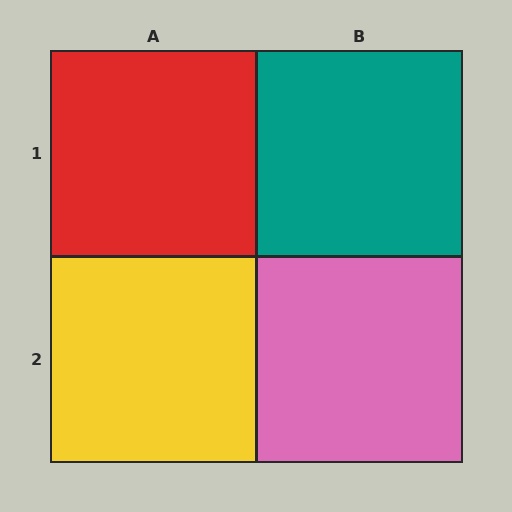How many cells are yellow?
1 cell is yellow.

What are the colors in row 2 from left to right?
Yellow, pink.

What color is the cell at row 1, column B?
Teal.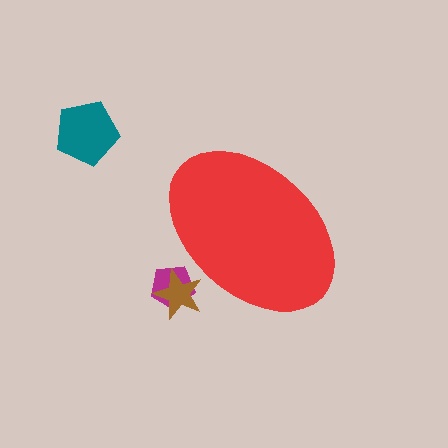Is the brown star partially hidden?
Yes, the brown star is partially hidden behind the red ellipse.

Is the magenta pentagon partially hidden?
Yes, the magenta pentagon is partially hidden behind the red ellipse.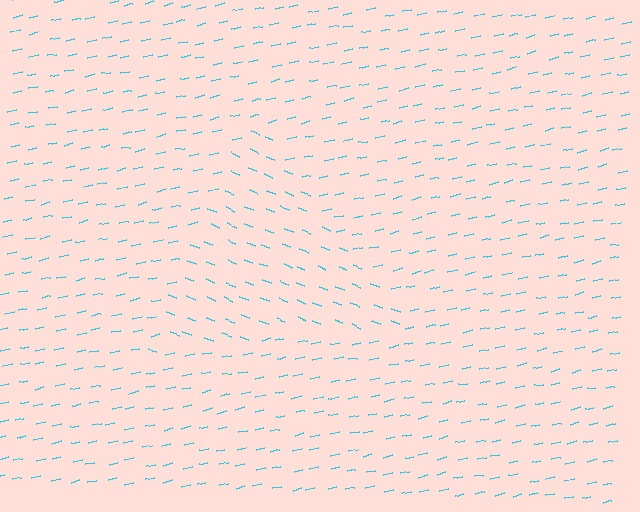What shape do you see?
I see a triangle.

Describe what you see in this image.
The image is filled with small cyan line segments. A triangle region in the image has lines oriented differently from the surrounding lines, creating a visible texture boundary.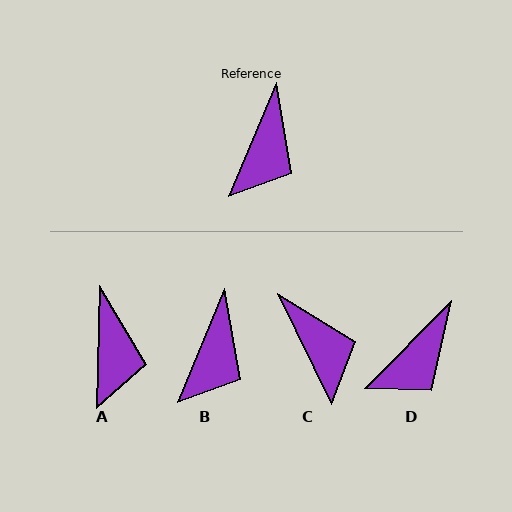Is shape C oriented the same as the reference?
No, it is off by about 48 degrees.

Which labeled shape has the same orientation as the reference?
B.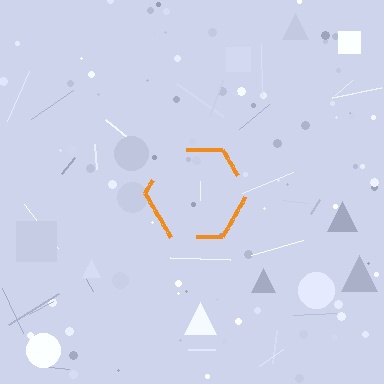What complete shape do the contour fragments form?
The contour fragments form a hexagon.